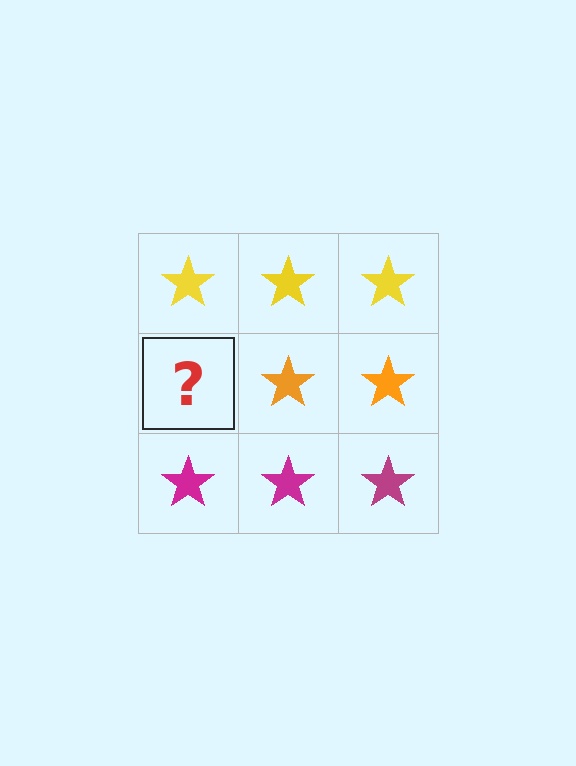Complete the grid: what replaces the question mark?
The question mark should be replaced with an orange star.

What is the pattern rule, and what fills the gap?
The rule is that each row has a consistent color. The gap should be filled with an orange star.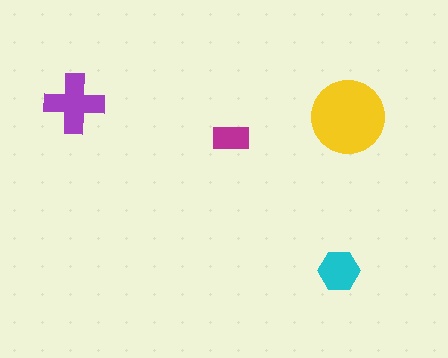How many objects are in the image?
There are 4 objects in the image.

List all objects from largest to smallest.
The yellow circle, the purple cross, the cyan hexagon, the magenta rectangle.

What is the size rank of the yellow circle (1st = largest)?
1st.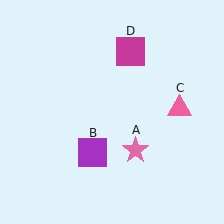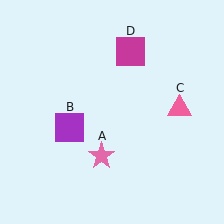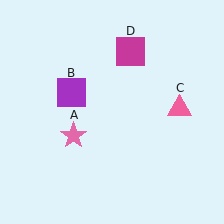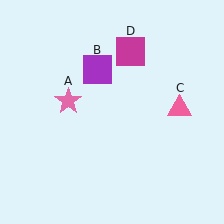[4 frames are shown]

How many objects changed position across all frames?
2 objects changed position: pink star (object A), purple square (object B).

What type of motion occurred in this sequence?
The pink star (object A), purple square (object B) rotated clockwise around the center of the scene.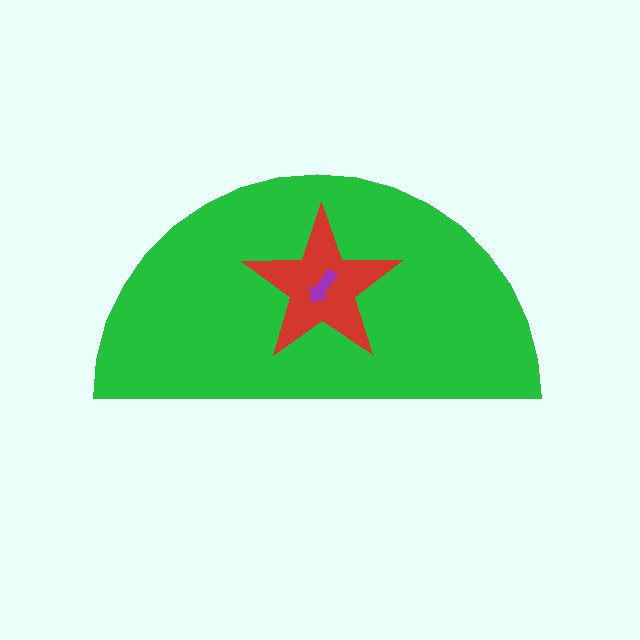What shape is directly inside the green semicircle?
The red star.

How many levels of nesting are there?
3.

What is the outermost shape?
The green semicircle.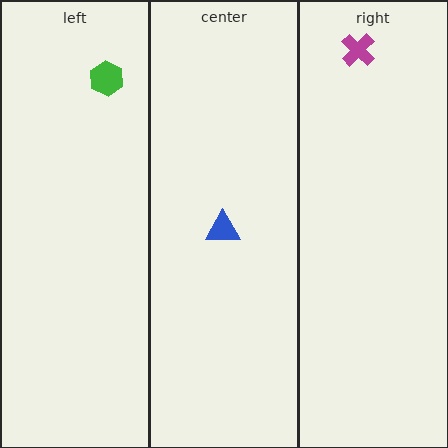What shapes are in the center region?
The blue triangle.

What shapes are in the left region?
The green hexagon.